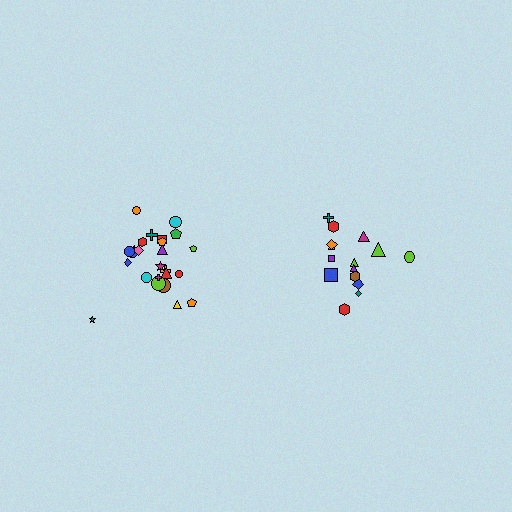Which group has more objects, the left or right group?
The left group.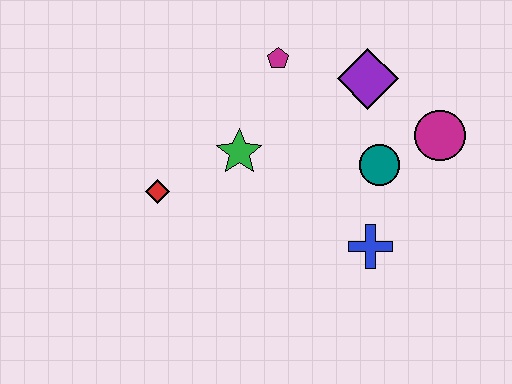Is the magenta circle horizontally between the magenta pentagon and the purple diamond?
No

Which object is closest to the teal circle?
The magenta circle is closest to the teal circle.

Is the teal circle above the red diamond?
Yes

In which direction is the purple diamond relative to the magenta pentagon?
The purple diamond is to the right of the magenta pentagon.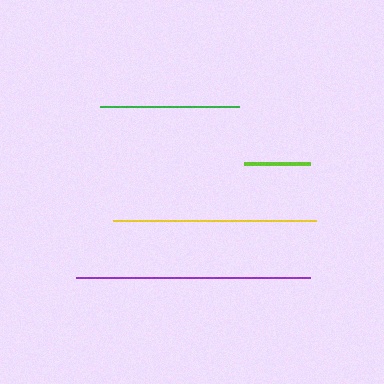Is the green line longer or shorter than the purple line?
The purple line is longer than the green line.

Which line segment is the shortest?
The lime line is the shortest at approximately 66 pixels.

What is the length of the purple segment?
The purple segment is approximately 234 pixels long.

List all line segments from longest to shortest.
From longest to shortest: purple, yellow, green, lime.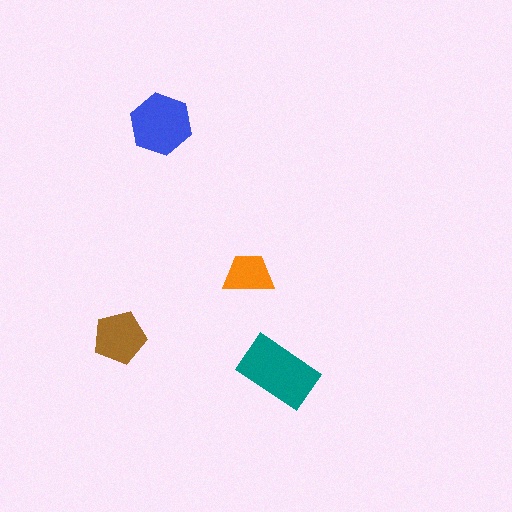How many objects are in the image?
There are 4 objects in the image.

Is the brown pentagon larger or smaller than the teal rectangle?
Smaller.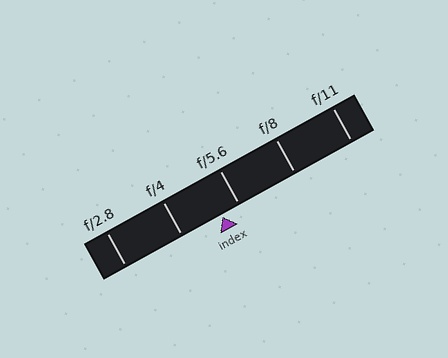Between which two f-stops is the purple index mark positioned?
The index mark is between f/4 and f/5.6.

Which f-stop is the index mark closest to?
The index mark is closest to f/5.6.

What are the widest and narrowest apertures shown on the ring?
The widest aperture shown is f/2.8 and the narrowest is f/11.